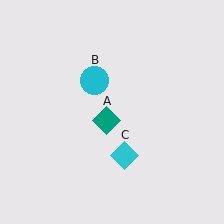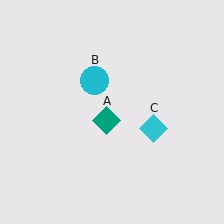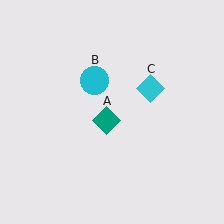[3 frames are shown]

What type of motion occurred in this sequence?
The cyan diamond (object C) rotated counterclockwise around the center of the scene.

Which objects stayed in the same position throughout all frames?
Teal diamond (object A) and cyan circle (object B) remained stationary.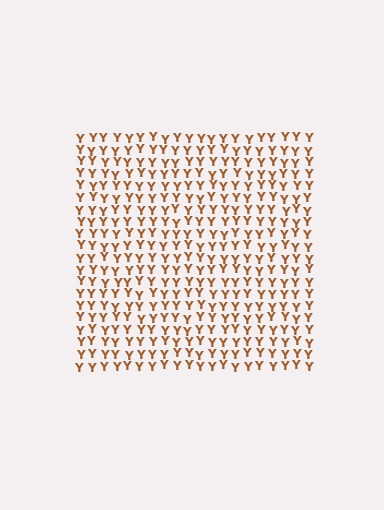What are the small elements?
The small elements are letter Y's.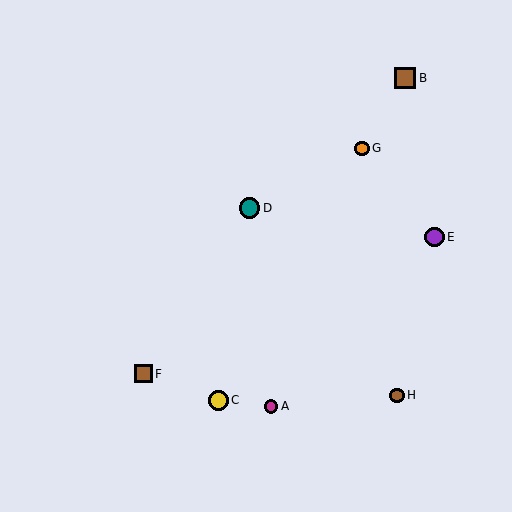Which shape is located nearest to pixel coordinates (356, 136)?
The orange circle (labeled G) at (362, 148) is nearest to that location.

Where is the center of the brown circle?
The center of the brown circle is at (397, 395).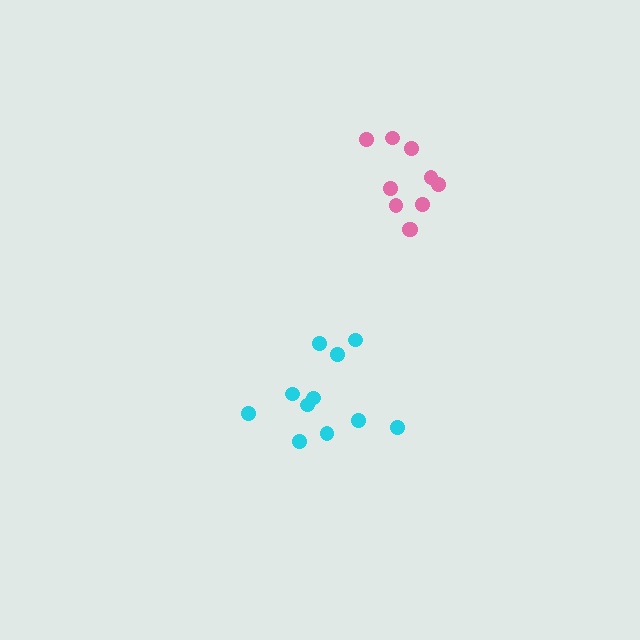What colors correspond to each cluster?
The clusters are colored: cyan, pink.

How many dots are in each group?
Group 1: 11 dots, Group 2: 10 dots (21 total).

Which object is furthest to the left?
The cyan cluster is leftmost.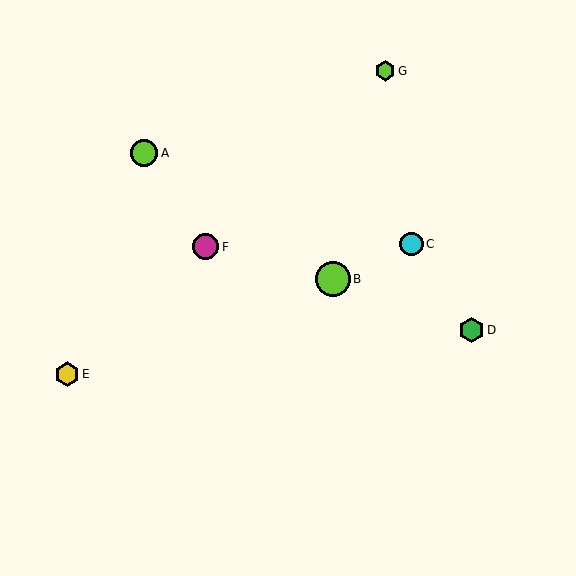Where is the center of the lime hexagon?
The center of the lime hexagon is at (385, 71).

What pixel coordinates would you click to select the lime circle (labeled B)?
Click at (333, 279) to select the lime circle B.